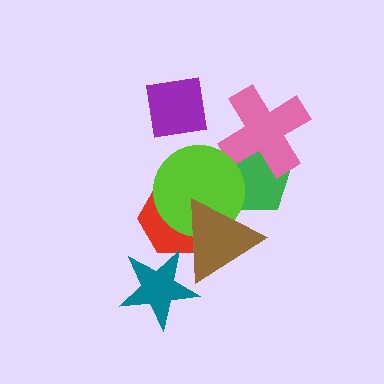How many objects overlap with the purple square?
0 objects overlap with the purple square.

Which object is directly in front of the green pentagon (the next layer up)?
The pink cross is directly in front of the green pentagon.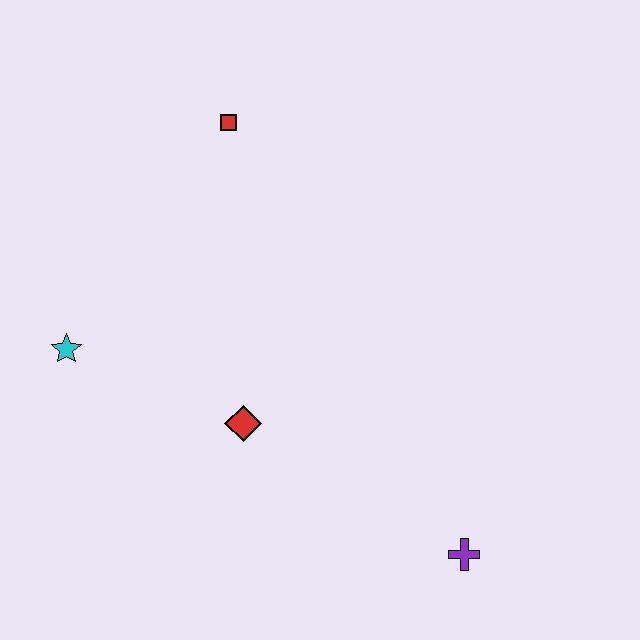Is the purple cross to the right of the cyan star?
Yes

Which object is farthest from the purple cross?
The red square is farthest from the purple cross.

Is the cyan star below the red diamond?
No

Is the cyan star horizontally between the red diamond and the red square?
No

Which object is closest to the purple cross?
The red diamond is closest to the purple cross.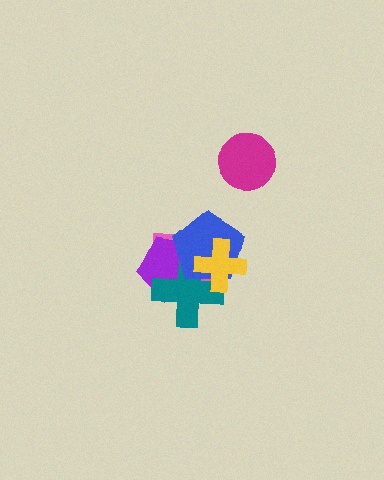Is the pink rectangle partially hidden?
Yes, it is partially covered by another shape.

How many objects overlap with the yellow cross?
4 objects overlap with the yellow cross.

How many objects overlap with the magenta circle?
0 objects overlap with the magenta circle.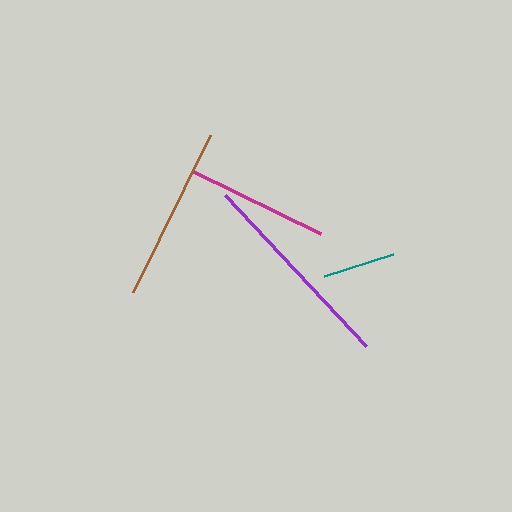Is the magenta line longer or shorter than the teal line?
The magenta line is longer than the teal line.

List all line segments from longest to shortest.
From longest to shortest: purple, brown, magenta, teal.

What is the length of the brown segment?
The brown segment is approximately 175 pixels long.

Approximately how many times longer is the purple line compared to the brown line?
The purple line is approximately 1.2 times the length of the brown line.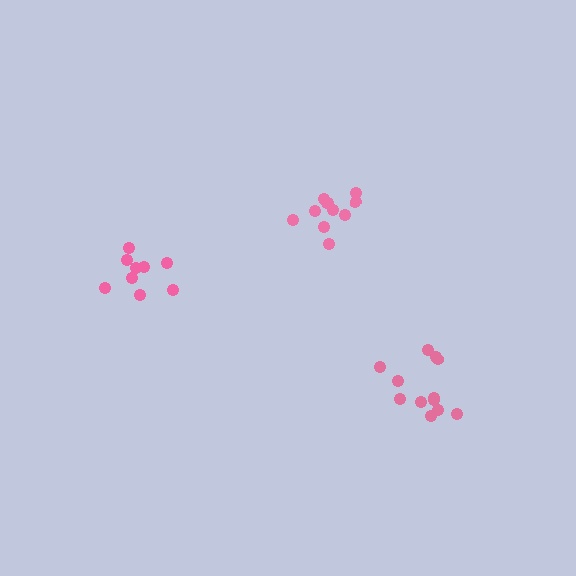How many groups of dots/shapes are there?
There are 3 groups.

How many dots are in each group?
Group 1: 9 dots, Group 2: 12 dots, Group 3: 10 dots (31 total).